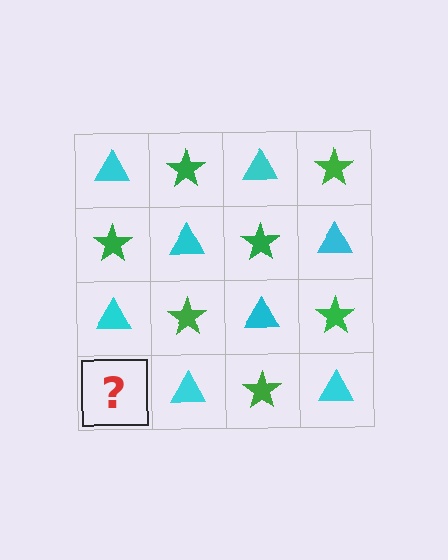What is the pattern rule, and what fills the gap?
The rule is that it alternates cyan triangle and green star in a checkerboard pattern. The gap should be filled with a green star.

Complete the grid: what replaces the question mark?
The question mark should be replaced with a green star.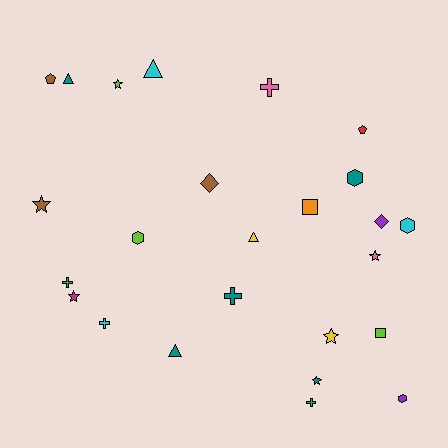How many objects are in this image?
There are 25 objects.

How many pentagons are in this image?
There are 2 pentagons.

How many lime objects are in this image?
There are 3 lime objects.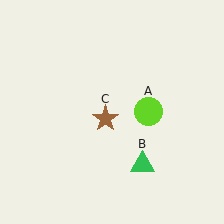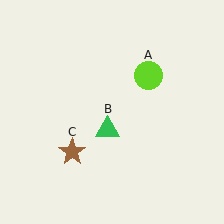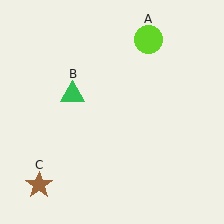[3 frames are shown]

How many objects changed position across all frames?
3 objects changed position: lime circle (object A), green triangle (object B), brown star (object C).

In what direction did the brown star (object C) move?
The brown star (object C) moved down and to the left.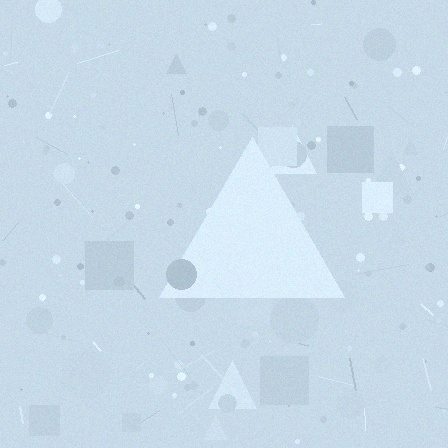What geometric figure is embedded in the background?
A triangle is embedded in the background.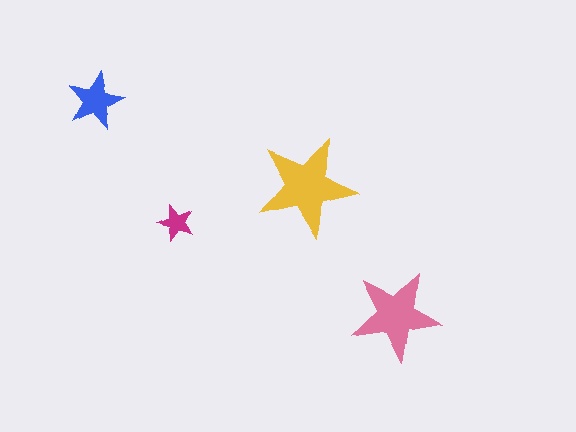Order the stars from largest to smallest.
the yellow one, the pink one, the blue one, the magenta one.